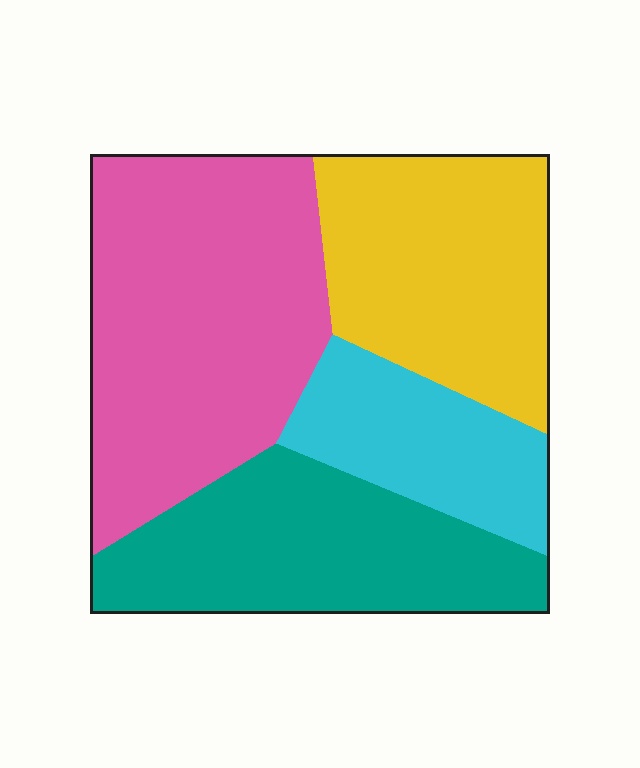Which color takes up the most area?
Pink, at roughly 35%.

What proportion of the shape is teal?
Teal takes up about one quarter (1/4) of the shape.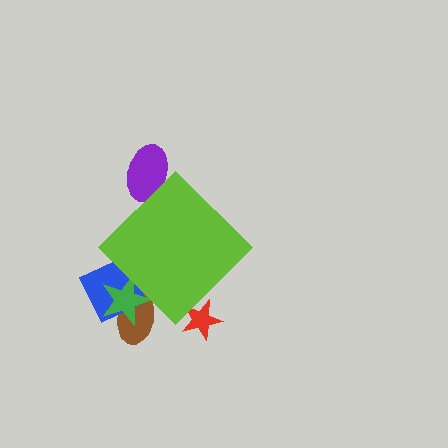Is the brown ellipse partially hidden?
Yes, the brown ellipse is partially hidden behind the lime diamond.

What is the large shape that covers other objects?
A lime diamond.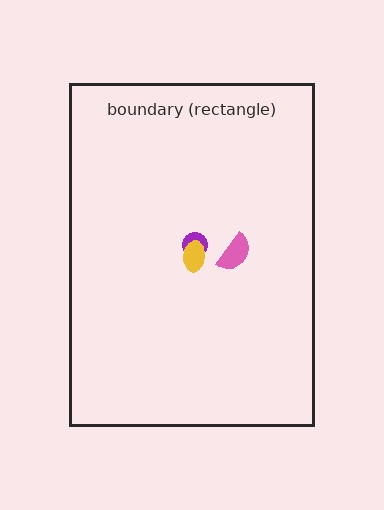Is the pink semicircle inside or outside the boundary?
Inside.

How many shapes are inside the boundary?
3 inside, 0 outside.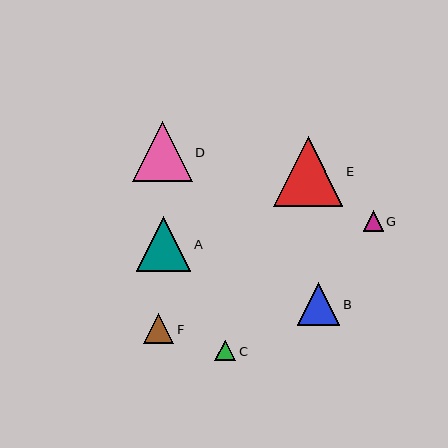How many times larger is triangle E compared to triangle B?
Triangle E is approximately 1.6 times the size of triangle B.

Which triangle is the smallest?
Triangle G is the smallest with a size of approximately 20 pixels.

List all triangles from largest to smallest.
From largest to smallest: E, D, A, B, F, C, G.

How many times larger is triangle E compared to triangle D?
Triangle E is approximately 1.2 times the size of triangle D.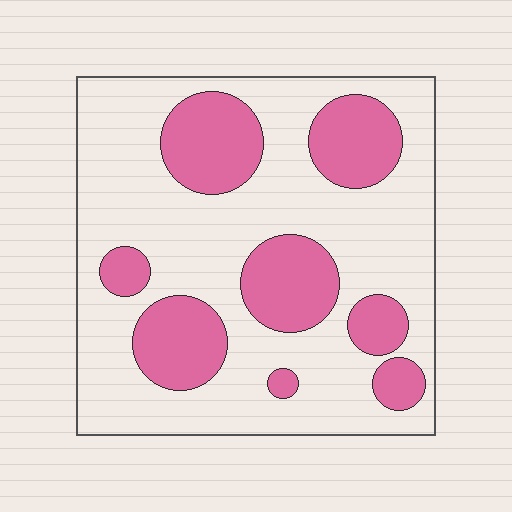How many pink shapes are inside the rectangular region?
8.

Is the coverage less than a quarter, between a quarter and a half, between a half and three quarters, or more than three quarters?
Between a quarter and a half.